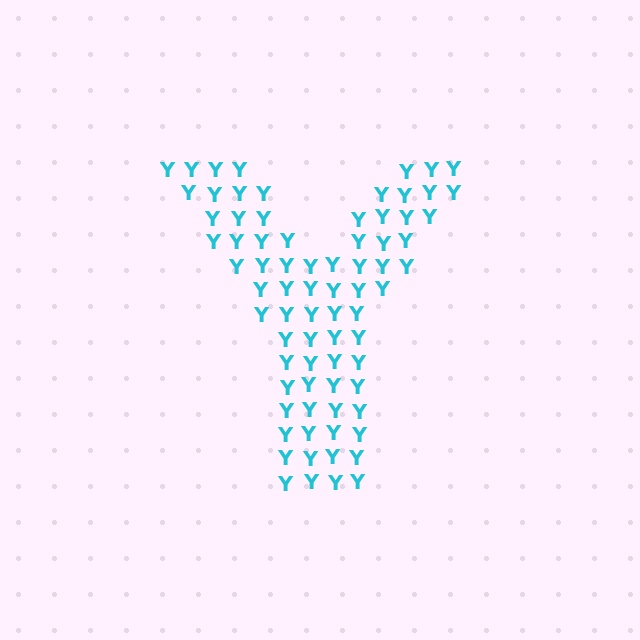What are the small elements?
The small elements are letter Y's.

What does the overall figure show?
The overall figure shows the letter Y.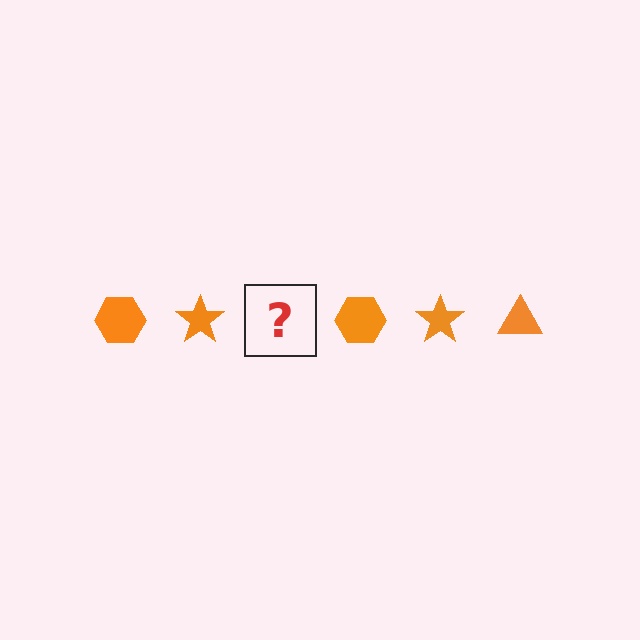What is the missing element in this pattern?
The missing element is an orange triangle.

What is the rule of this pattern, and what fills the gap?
The rule is that the pattern cycles through hexagon, star, triangle shapes in orange. The gap should be filled with an orange triangle.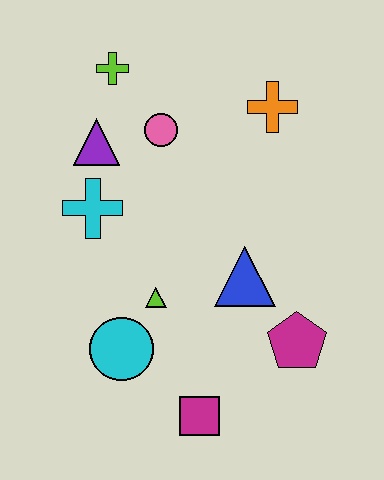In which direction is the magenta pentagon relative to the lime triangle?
The magenta pentagon is to the right of the lime triangle.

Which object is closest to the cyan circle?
The lime triangle is closest to the cyan circle.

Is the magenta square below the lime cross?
Yes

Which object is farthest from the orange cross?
The magenta square is farthest from the orange cross.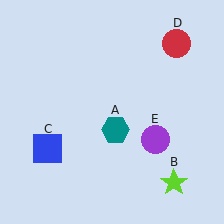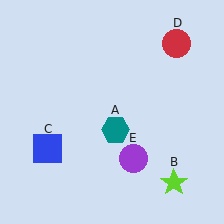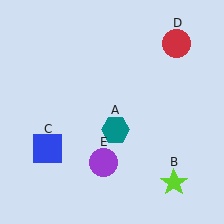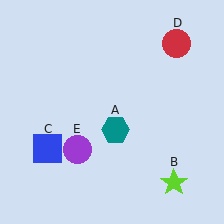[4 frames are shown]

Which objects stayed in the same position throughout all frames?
Teal hexagon (object A) and lime star (object B) and blue square (object C) and red circle (object D) remained stationary.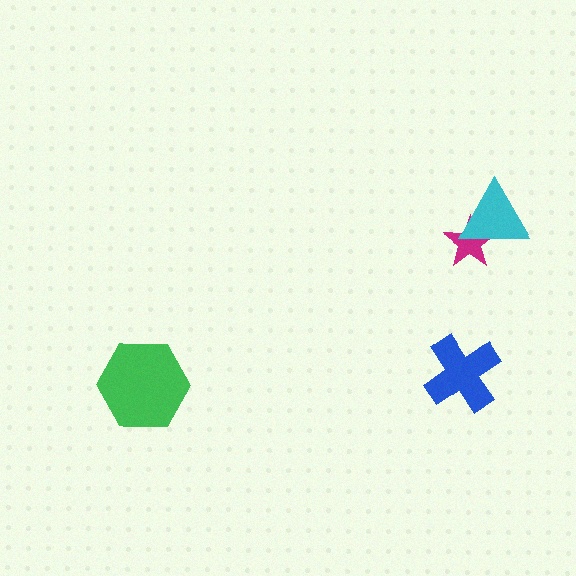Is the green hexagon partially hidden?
No, no other shape covers it.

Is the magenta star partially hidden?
Yes, it is partially covered by another shape.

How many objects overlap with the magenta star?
1 object overlaps with the magenta star.